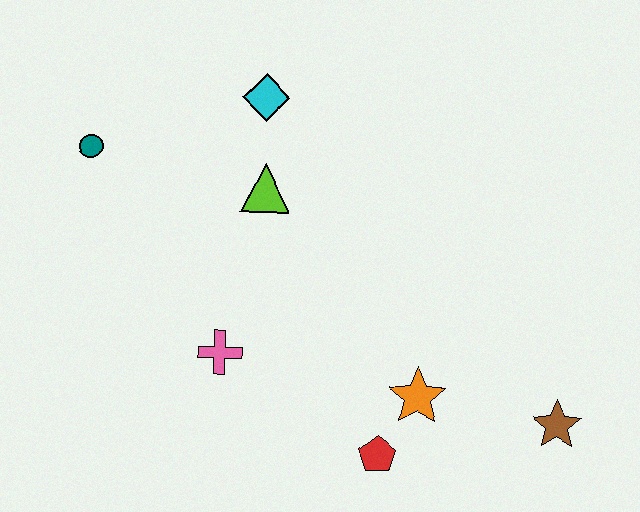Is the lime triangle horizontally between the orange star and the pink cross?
Yes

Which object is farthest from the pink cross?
The brown star is farthest from the pink cross.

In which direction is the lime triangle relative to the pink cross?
The lime triangle is above the pink cross.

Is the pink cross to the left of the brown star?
Yes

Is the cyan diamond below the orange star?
No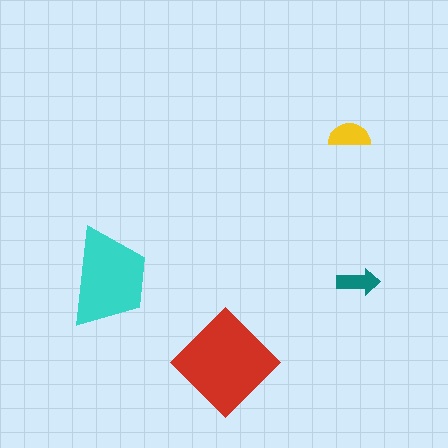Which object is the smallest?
The teal arrow.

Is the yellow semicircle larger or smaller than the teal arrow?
Larger.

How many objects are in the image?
There are 4 objects in the image.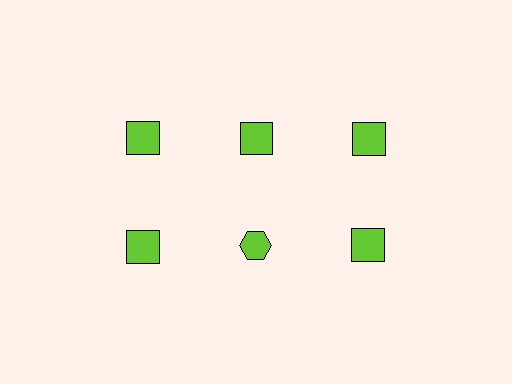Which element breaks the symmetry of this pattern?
The lime hexagon in the second row, second from left column breaks the symmetry. All other shapes are lime squares.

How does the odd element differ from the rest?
It has a different shape: hexagon instead of square.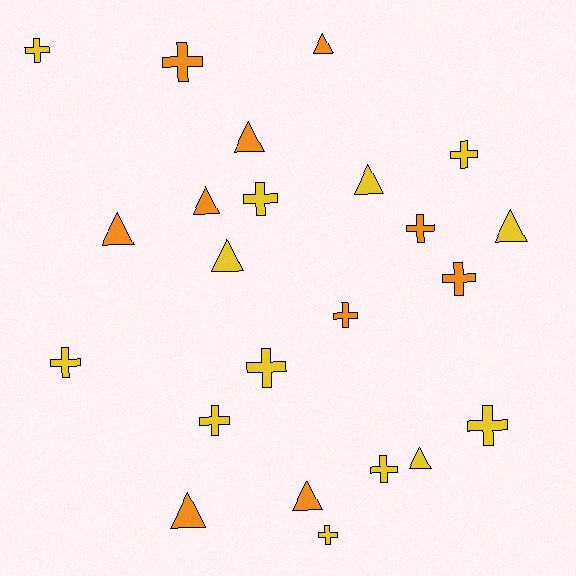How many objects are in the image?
There are 23 objects.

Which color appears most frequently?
Yellow, with 13 objects.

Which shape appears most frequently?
Cross, with 13 objects.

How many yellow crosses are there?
There are 9 yellow crosses.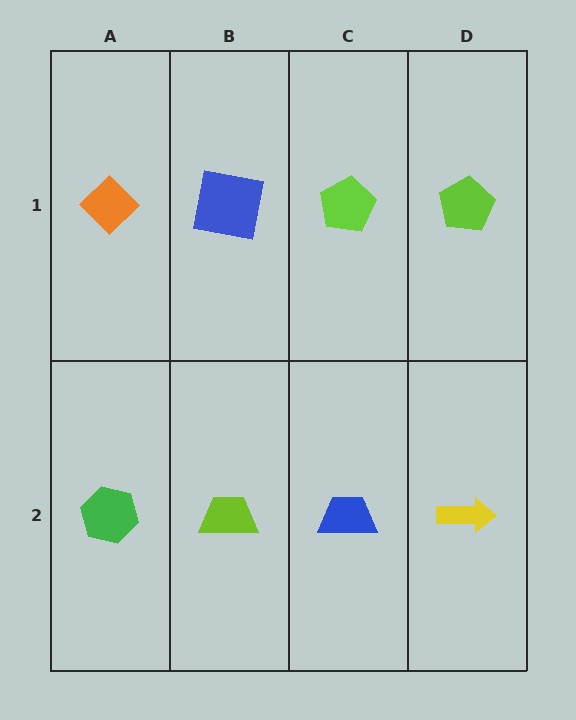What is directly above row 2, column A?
An orange diamond.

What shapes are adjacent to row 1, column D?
A yellow arrow (row 2, column D), a lime pentagon (row 1, column C).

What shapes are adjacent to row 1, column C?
A blue trapezoid (row 2, column C), a blue square (row 1, column B), a lime pentagon (row 1, column D).